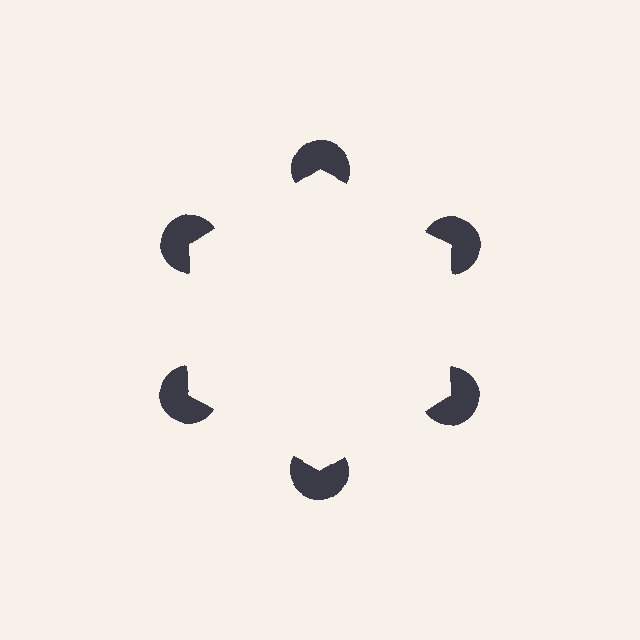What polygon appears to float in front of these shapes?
An illusory hexagon — its edges are inferred from the aligned wedge cuts in the pac-man discs, not physically drawn.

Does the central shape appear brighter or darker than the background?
It typically appears slightly brighter than the background, even though no actual brightness change is drawn.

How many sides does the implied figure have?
6 sides.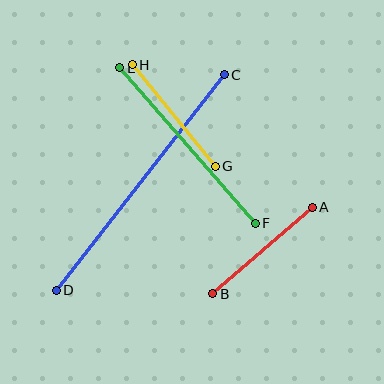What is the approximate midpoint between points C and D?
The midpoint is at approximately (140, 183) pixels.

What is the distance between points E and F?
The distance is approximately 206 pixels.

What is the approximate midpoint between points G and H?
The midpoint is at approximately (174, 115) pixels.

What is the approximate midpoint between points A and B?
The midpoint is at approximately (262, 250) pixels.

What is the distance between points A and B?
The distance is approximately 132 pixels.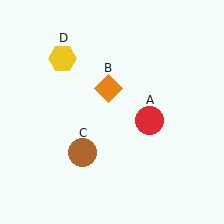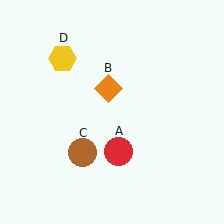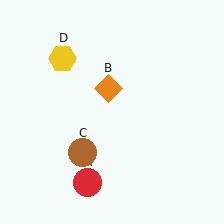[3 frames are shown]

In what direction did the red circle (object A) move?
The red circle (object A) moved down and to the left.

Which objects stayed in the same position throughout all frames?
Orange diamond (object B) and brown circle (object C) and yellow hexagon (object D) remained stationary.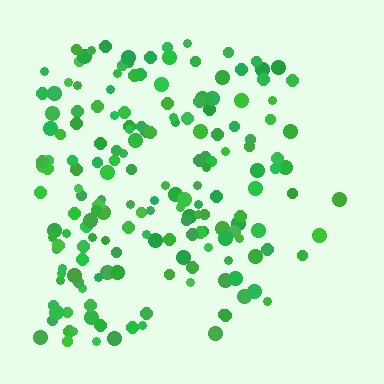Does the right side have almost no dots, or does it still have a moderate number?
Still a moderate number, just noticeably fewer than the left.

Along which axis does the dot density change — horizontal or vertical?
Horizontal.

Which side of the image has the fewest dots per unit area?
The right.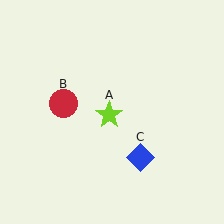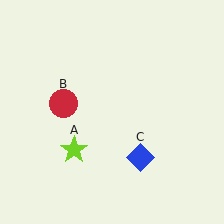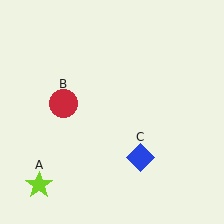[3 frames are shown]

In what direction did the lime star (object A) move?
The lime star (object A) moved down and to the left.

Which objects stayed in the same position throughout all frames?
Red circle (object B) and blue diamond (object C) remained stationary.